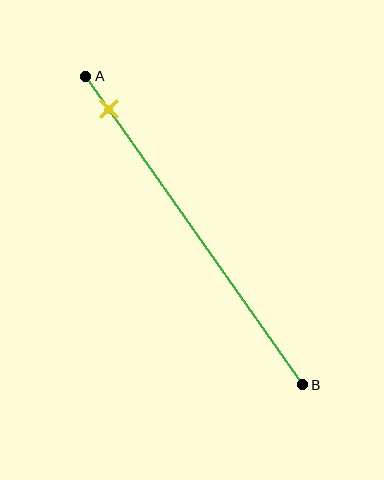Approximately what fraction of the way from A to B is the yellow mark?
The yellow mark is approximately 10% of the way from A to B.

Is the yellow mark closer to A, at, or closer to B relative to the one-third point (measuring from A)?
The yellow mark is closer to point A than the one-third point of segment AB.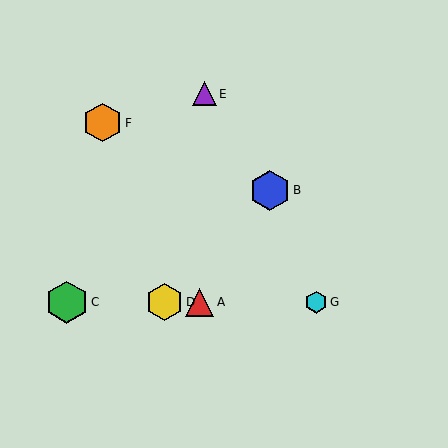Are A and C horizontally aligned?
Yes, both are at y≈302.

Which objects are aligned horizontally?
Objects A, C, D, G are aligned horizontally.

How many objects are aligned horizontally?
4 objects (A, C, D, G) are aligned horizontally.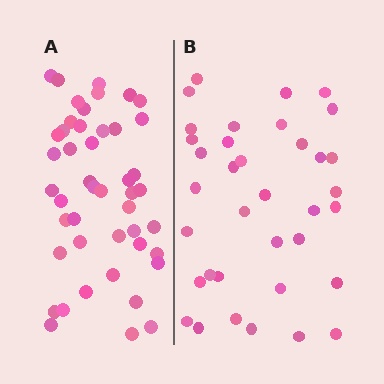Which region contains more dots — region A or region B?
Region A (the left region) has more dots.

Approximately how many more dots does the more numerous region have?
Region A has roughly 10 or so more dots than region B.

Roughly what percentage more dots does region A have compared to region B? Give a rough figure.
About 30% more.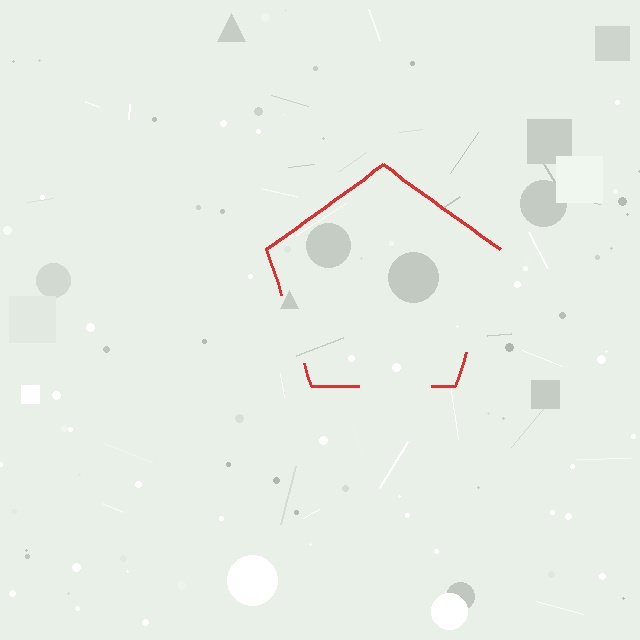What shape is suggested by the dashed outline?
The dashed outline suggests a pentagon.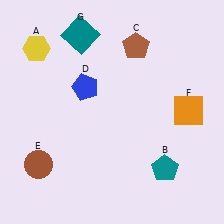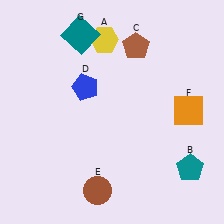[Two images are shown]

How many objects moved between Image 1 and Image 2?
3 objects moved between the two images.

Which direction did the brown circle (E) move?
The brown circle (E) moved right.